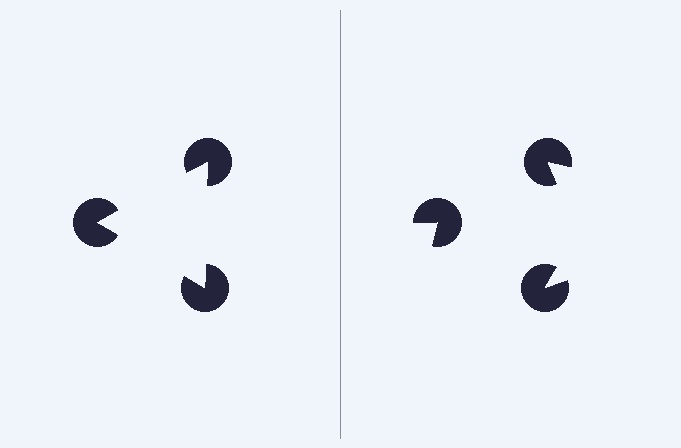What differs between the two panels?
The pac-man discs are positioned identically on both sides; only the wedge orientations differ. On the left they align to a triangle; on the right they are misaligned.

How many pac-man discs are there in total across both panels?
6 — 3 on each side.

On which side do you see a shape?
An illusory triangle appears on the left side. On the right side the wedge cuts are rotated, so no coherent shape forms.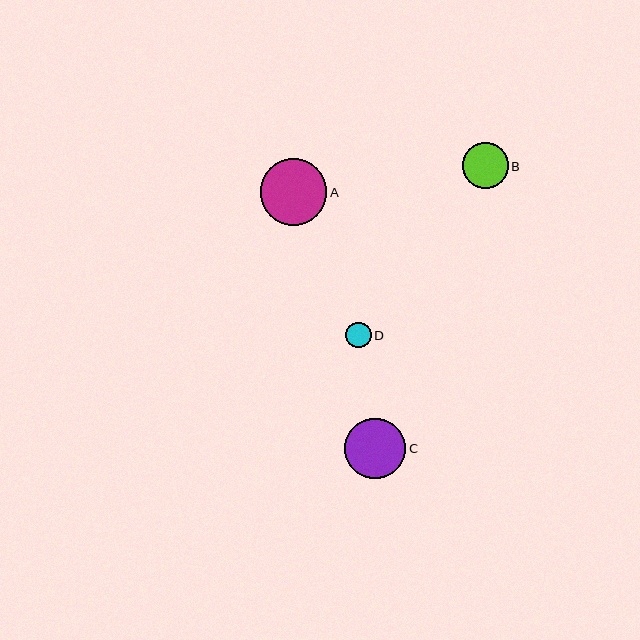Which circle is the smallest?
Circle D is the smallest with a size of approximately 25 pixels.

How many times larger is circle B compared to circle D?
Circle B is approximately 1.8 times the size of circle D.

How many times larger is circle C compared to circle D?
Circle C is approximately 2.4 times the size of circle D.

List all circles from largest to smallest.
From largest to smallest: A, C, B, D.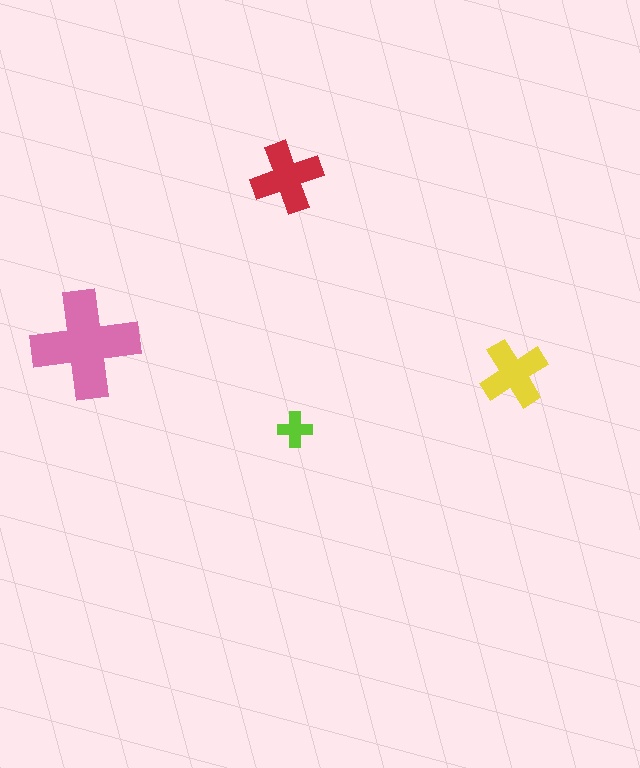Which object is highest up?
The red cross is topmost.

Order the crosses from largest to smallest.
the pink one, the red one, the yellow one, the lime one.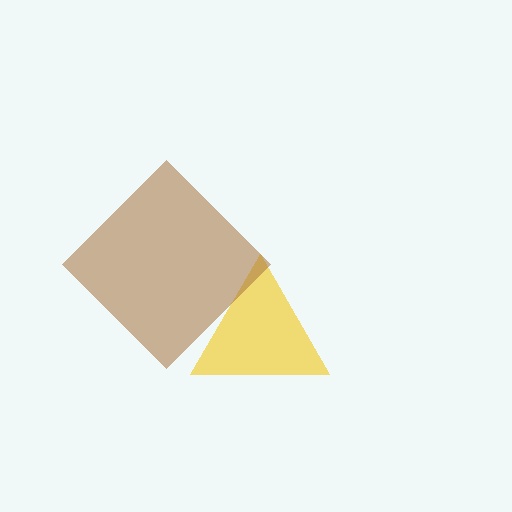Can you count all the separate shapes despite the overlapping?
Yes, there are 2 separate shapes.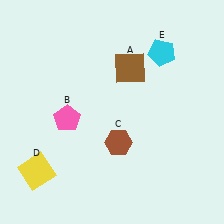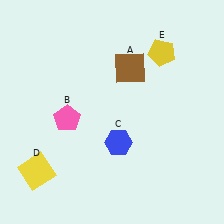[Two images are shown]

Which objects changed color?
C changed from brown to blue. E changed from cyan to yellow.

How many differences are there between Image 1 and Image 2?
There are 2 differences between the two images.